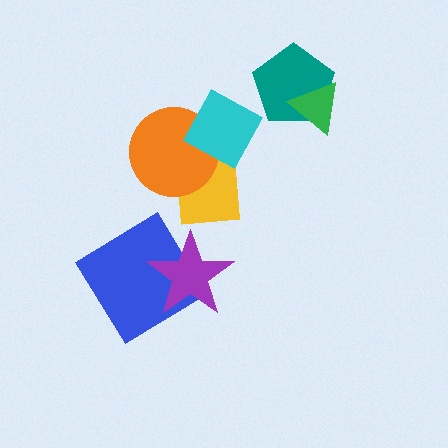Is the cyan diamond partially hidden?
No, no other shape covers it.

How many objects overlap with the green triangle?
1 object overlaps with the green triangle.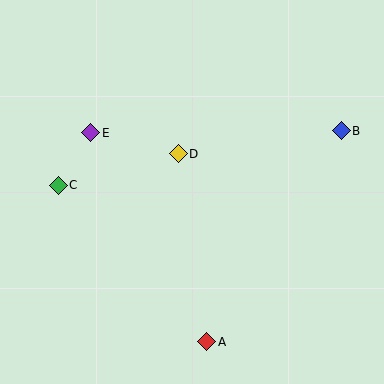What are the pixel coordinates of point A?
Point A is at (207, 342).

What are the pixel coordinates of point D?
Point D is at (178, 154).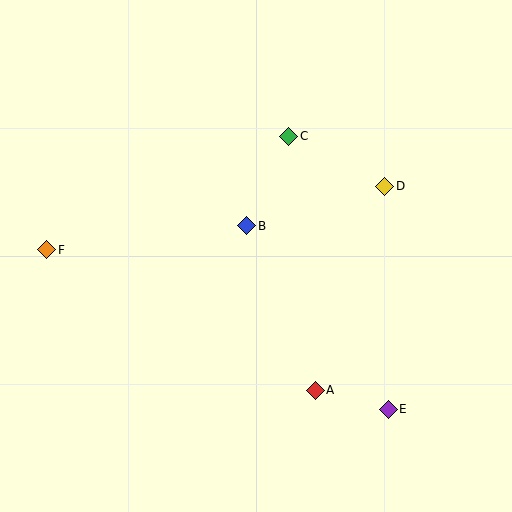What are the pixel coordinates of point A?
Point A is at (315, 390).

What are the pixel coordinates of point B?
Point B is at (247, 226).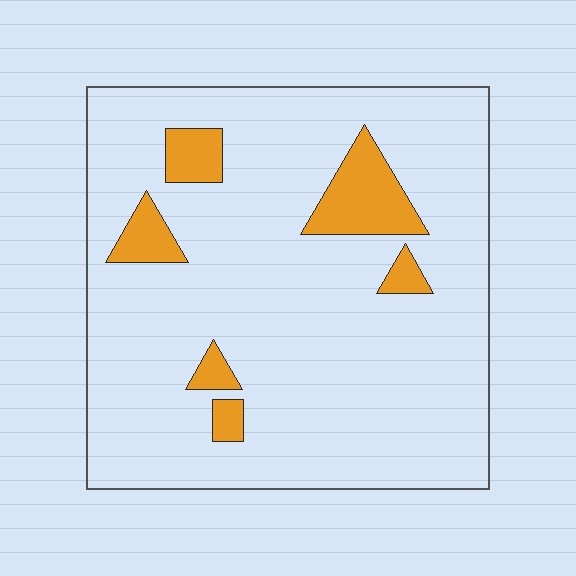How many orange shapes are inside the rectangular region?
6.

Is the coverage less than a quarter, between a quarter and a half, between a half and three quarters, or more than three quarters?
Less than a quarter.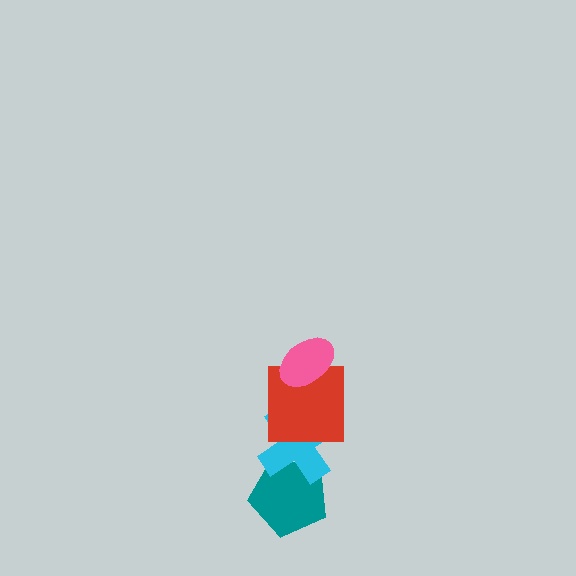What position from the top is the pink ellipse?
The pink ellipse is 1st from the top.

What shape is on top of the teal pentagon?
The cyan cross is on top of the teal pentagon.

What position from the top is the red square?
The red square is 2nd from the top.